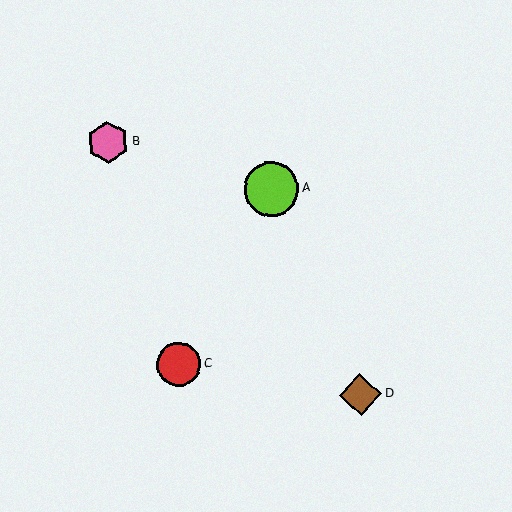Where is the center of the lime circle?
The center of the lime circle is at (272, 189).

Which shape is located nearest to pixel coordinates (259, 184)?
The lime circle (labeled A) at (272, 189) is nearest to that location.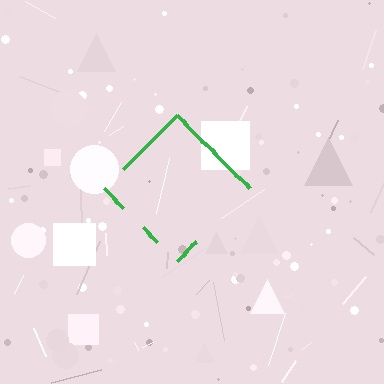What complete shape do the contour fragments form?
The contour fragments form a diamond.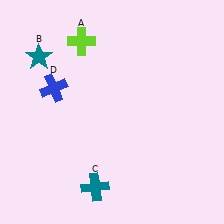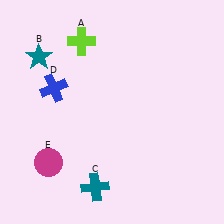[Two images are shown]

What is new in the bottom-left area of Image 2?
A magenta circle (E) was added in the bottom-left area of Image 2.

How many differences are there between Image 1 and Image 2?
There is 1 difference between the two images.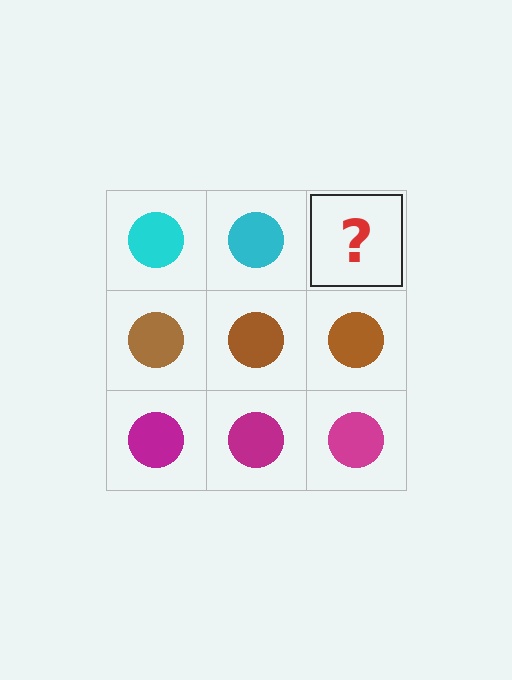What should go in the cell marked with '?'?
The missing cell should contain a cyan circle.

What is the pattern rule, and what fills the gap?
The rule is that each row has a consistent color. The gap should be filled with a cyan circle.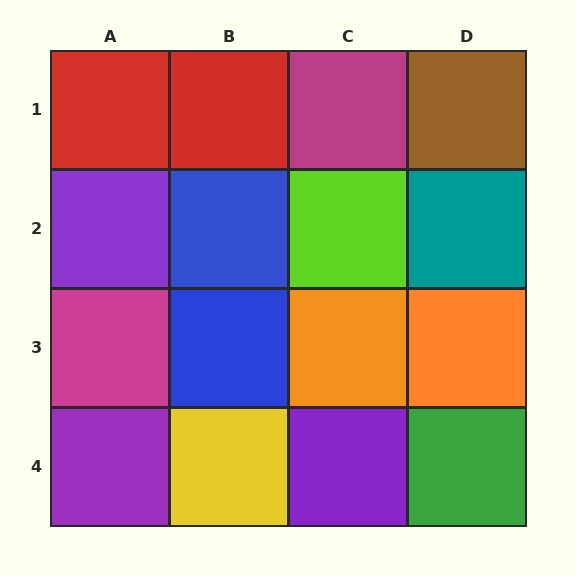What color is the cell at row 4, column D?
Green.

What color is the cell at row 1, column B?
Red.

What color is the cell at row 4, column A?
Purple.